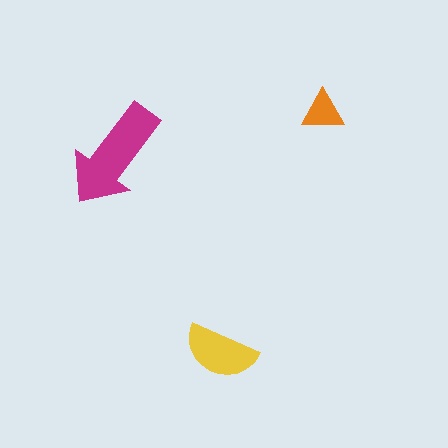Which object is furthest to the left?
The magenta arrow is leftmost.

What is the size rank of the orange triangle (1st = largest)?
3rd.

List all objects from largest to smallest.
The magenta arrow, the yellow semicircle, the orange triangle.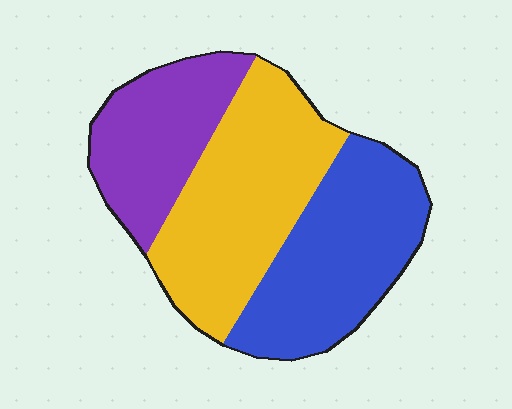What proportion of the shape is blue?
Blue covers about 35% of the shape.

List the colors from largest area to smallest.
From largest to smallest: yellow, blue, purple.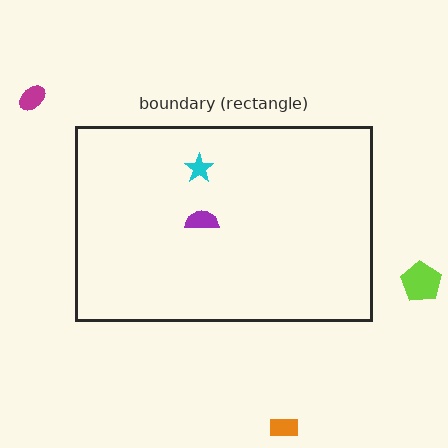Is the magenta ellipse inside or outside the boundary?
Outside.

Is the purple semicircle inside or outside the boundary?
Inside.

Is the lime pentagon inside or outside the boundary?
Outside.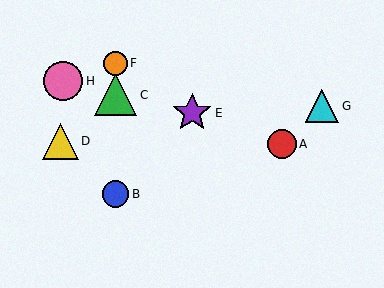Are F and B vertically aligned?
Yes, both are at x≈116.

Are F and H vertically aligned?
No, F is at x≈116 and H is at x≈63.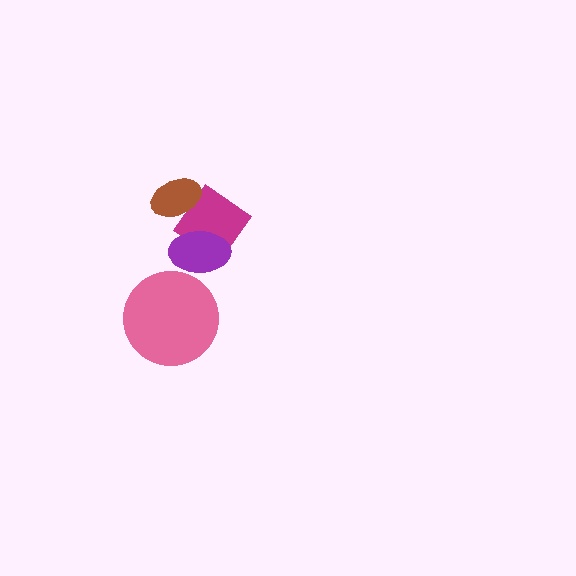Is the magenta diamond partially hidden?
Yes, it is partially covered by another shape.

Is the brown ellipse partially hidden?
No, no other shape covers it.